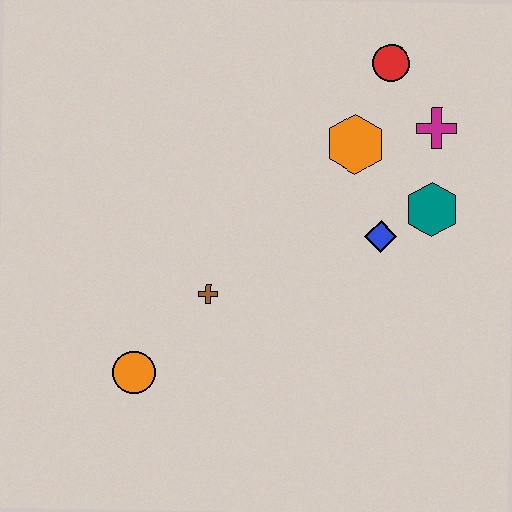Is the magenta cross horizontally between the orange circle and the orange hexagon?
No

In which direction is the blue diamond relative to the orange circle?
The blue diamond is to the right of the orange circle.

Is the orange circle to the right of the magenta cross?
No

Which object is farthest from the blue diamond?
The orange circle is farthest from the blue diamond.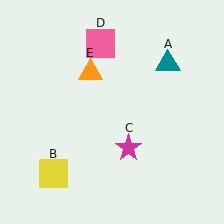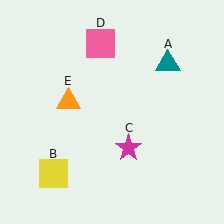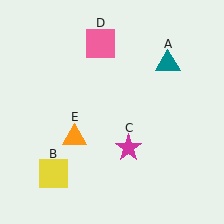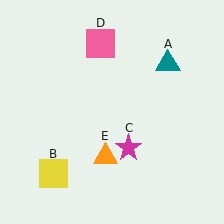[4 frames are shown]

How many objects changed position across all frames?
1 object changed position: orange triangle (object E).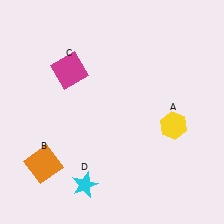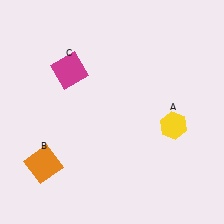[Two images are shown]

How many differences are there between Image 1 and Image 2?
There is 1 difference between the two images.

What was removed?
The cyan star (D) was removed in Image 2.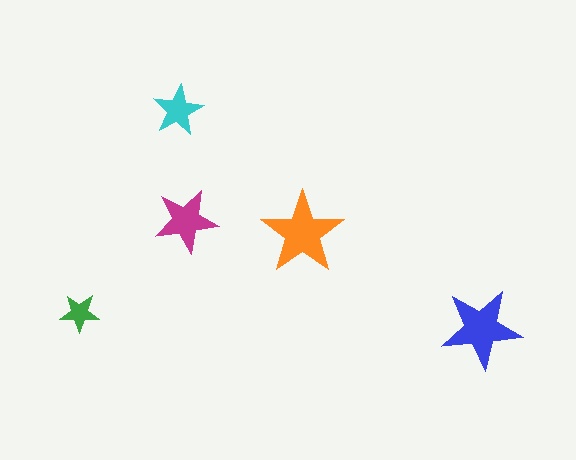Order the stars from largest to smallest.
the orange one, the blue one, the magenta one, the cyan one, the green one.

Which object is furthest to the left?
The green star is leftmost.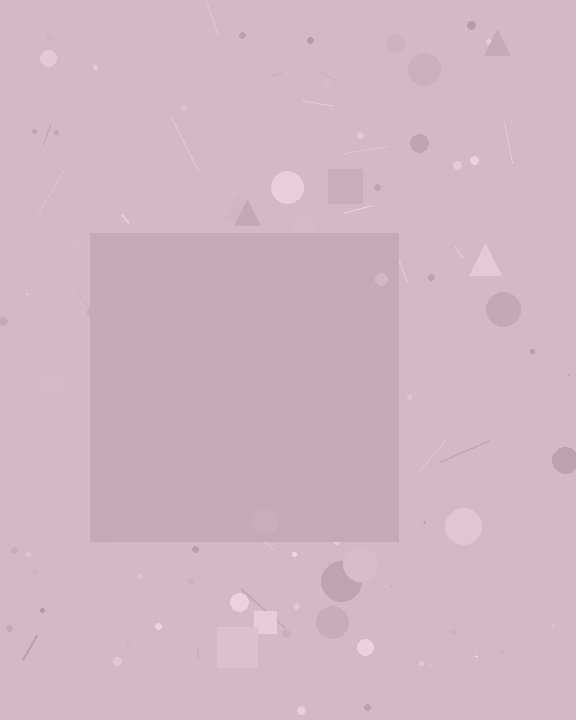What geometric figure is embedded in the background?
A square is embedded in the background.